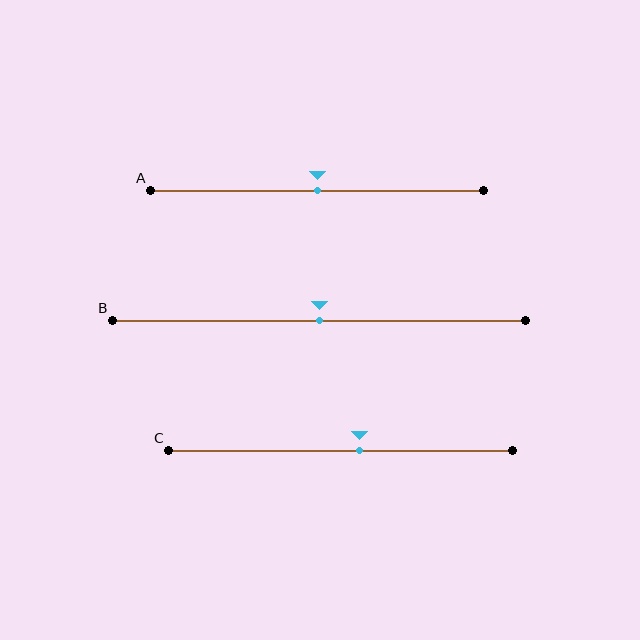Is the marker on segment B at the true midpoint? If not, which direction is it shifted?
Yes, the marker on segment B is at the true midpoint.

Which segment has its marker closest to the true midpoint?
Segment A has its marker closest to the true midpoint.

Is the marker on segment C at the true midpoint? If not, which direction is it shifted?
No, the marker on segment C is shifted to the right by about 5% of the segment length.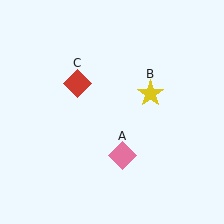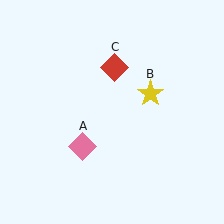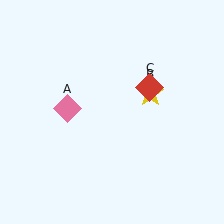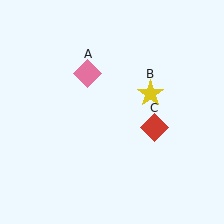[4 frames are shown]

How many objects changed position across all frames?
2 objects changed position: pink diamond (object A), red diamond (object C).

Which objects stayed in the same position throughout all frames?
Yellow star (object B) remained stationary.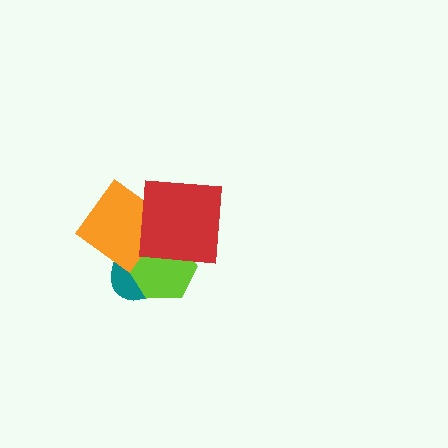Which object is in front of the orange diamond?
The red square is in front of the orange diamond.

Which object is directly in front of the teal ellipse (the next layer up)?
The lime hexagon is directly in front of the teal ellipse.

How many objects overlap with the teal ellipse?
3 objects overlap with the teal ellipse.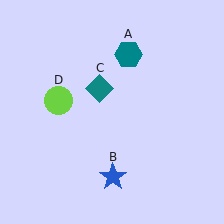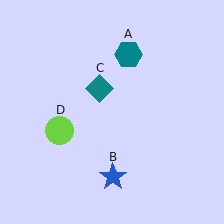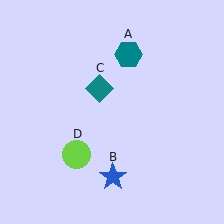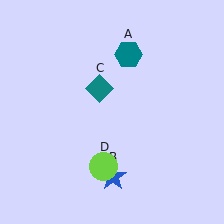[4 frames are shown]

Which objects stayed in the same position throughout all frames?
Teal hexagon (object A) and blue star (object B) and teal diamond (object C) remained stationary.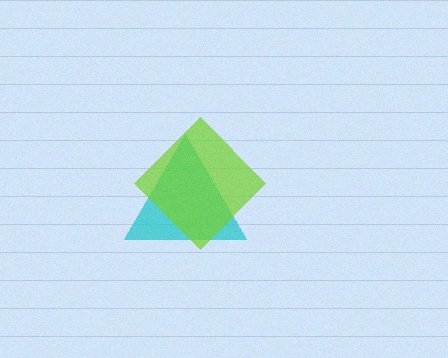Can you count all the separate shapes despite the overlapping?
Yes, there are 2 separate shapes.